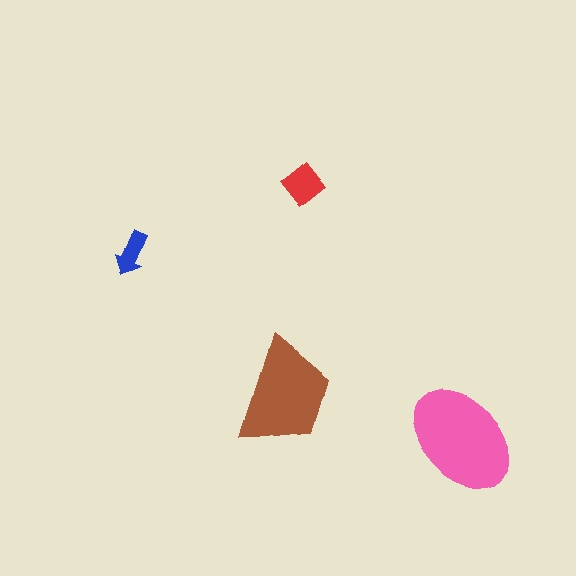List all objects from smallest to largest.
The blue arrow, the red diamond, the brown trapezoid, the pink ellipse.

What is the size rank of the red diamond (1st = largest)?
3rd.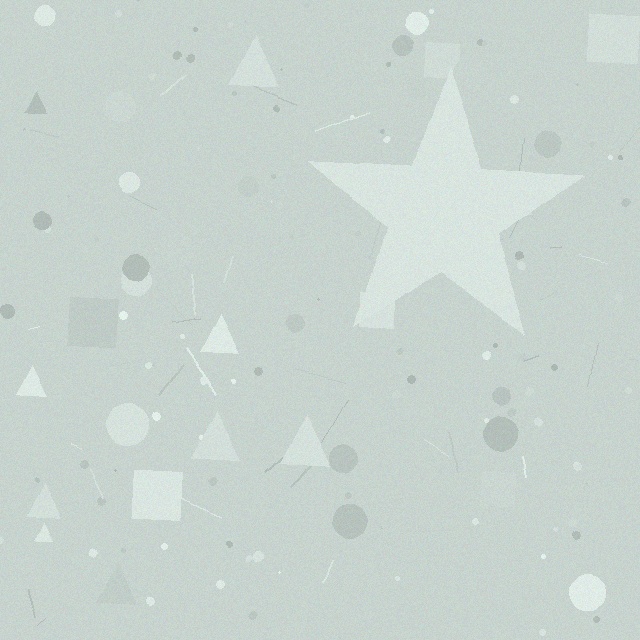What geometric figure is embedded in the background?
A star is embedded in the background.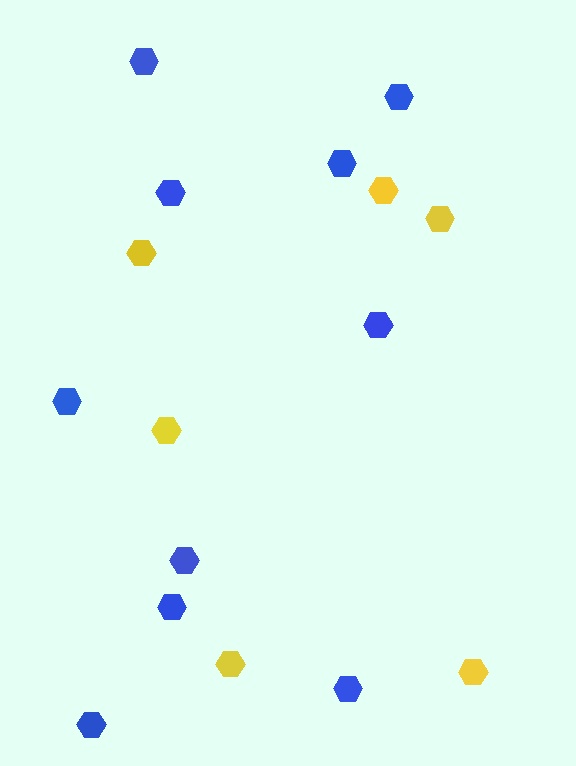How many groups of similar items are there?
There are 2 groups: one group of blue hexagons (10) and one group of yellow hexagons (6).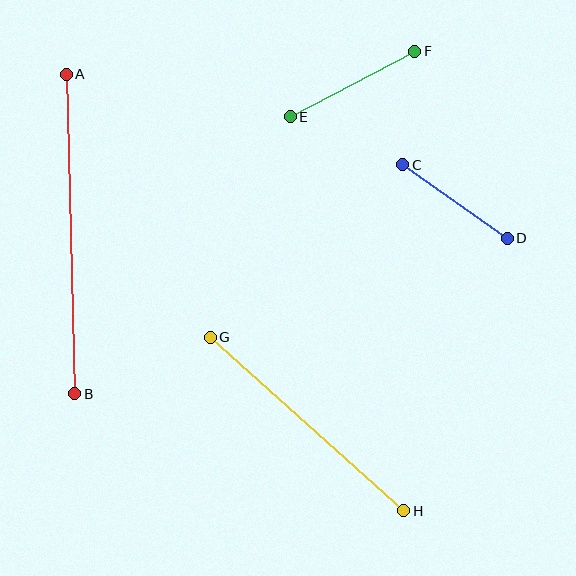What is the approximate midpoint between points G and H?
The midpoint is at approximately (307, 424) pixels.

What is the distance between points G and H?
The distance is approximately 259 pixels.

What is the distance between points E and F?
The distance is approximately 141 pixels.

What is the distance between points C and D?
The distance is approximately 128 pixels.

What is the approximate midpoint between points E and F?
The midpoint is at approximately (352, 84) pixels.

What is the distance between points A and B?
The distance is approximately 320 pixels.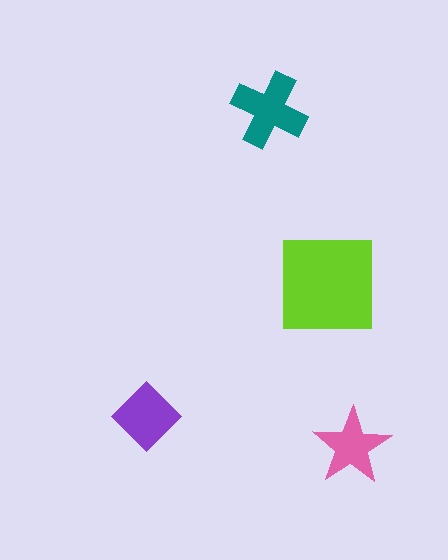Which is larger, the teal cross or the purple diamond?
The teal cross.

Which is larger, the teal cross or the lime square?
The lime square.